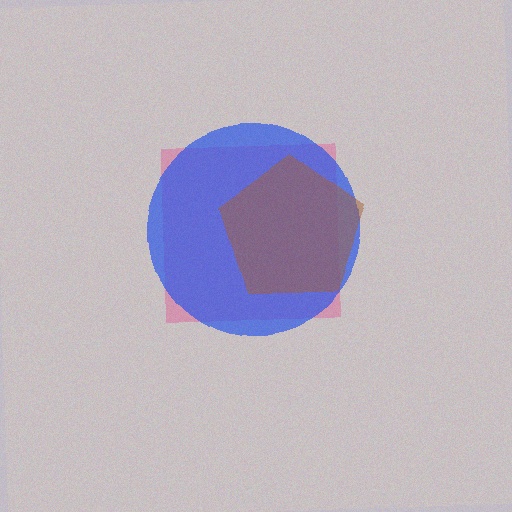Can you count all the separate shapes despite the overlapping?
Yes, there are 3 separate shapes.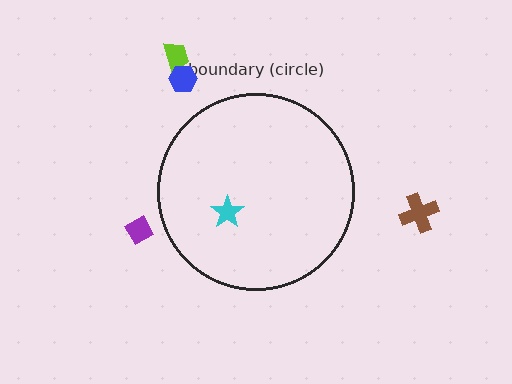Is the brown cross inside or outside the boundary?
Outside.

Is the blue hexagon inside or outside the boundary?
Outside.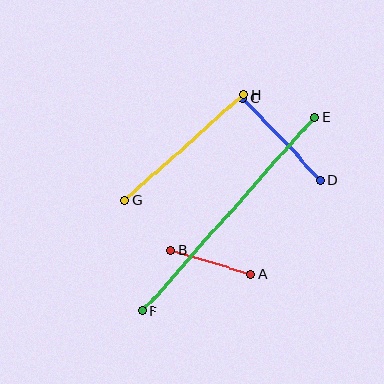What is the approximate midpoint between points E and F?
The midpoint is at approximately (229, 214) pixels.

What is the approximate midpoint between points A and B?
The midpoint is at approximately (211, 262) pixels.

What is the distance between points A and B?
The distance is approximately 83 pixels.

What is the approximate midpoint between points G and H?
The midpoint is at approximately (184, 147) pixels.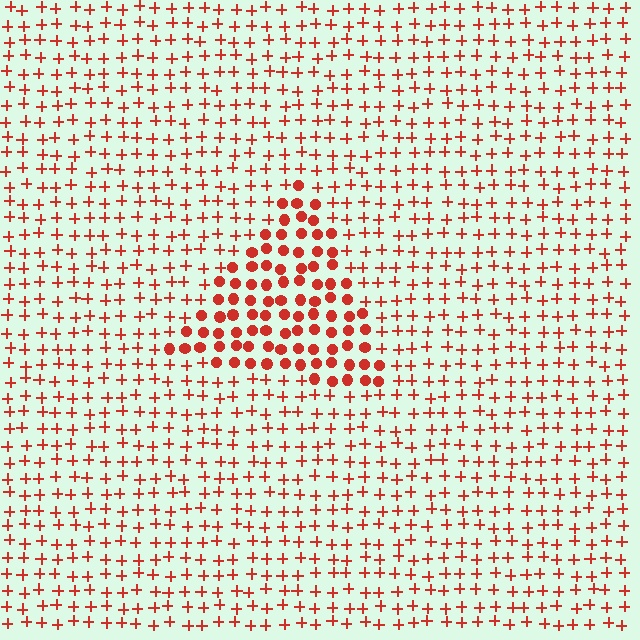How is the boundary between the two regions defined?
The boundary is defined by a change in element shape: circles inside vs. plus signs outside. All elements share the same color and spacing.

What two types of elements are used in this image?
The image uses circles inside the triangle region and plus signs outside it.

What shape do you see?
I see a triangle.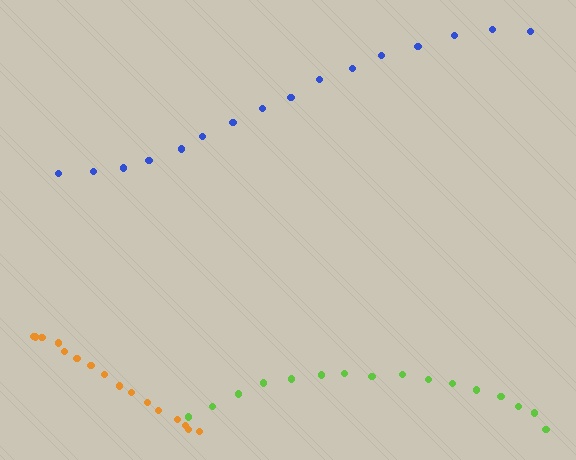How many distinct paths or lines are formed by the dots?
There are 3 distinct paths.